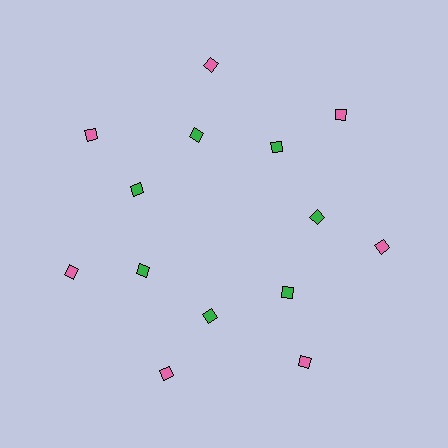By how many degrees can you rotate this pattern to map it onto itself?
The pattern maps onto itself every 51 degrees of rotation.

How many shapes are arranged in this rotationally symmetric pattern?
There are 14 shapes, arranged in 7 groups of 2.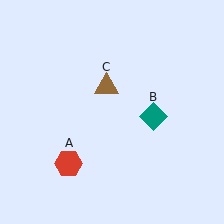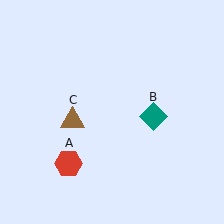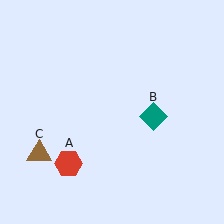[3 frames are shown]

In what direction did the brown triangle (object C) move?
The brown triangle (object C) moved down and to the left.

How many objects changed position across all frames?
1 object changed position: brown triangle (object C).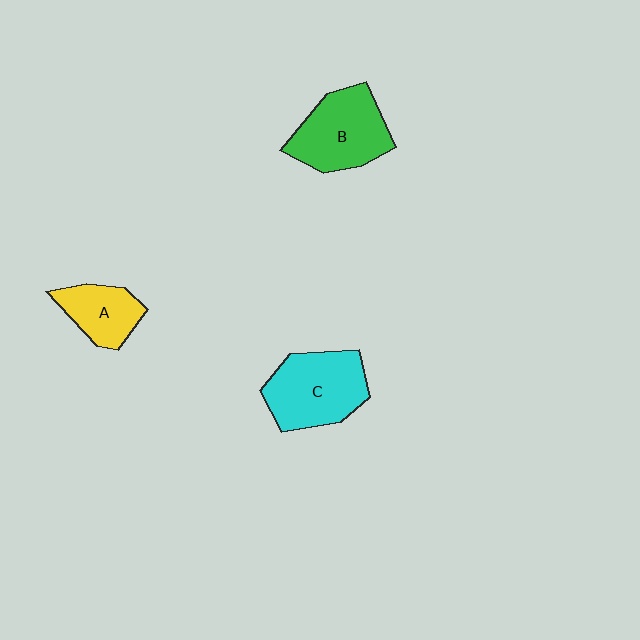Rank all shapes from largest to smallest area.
From largest to smallest: C (cyan), B (green), A (yellow).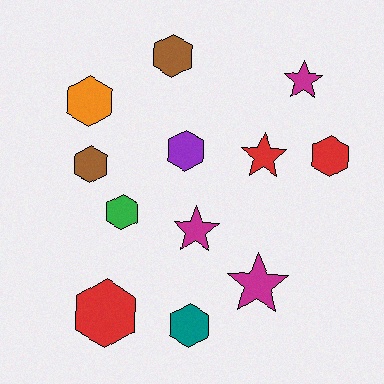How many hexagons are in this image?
There are 8 hexagons.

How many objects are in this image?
There are 12 objects.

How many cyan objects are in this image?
There are no cyan objects.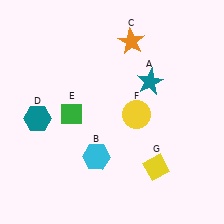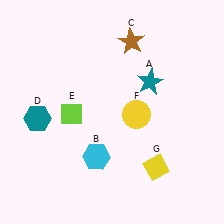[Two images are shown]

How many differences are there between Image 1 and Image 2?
There are 2 differences between the two images.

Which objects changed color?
C changed from orange to brown. E changed from green to lime.